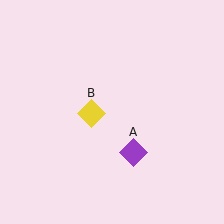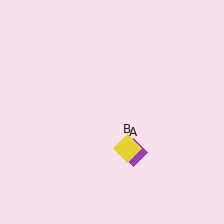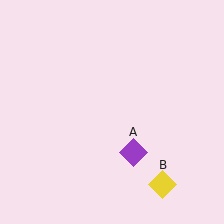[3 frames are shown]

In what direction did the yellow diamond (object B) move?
The yellow diamond (object B) moved down and to the right.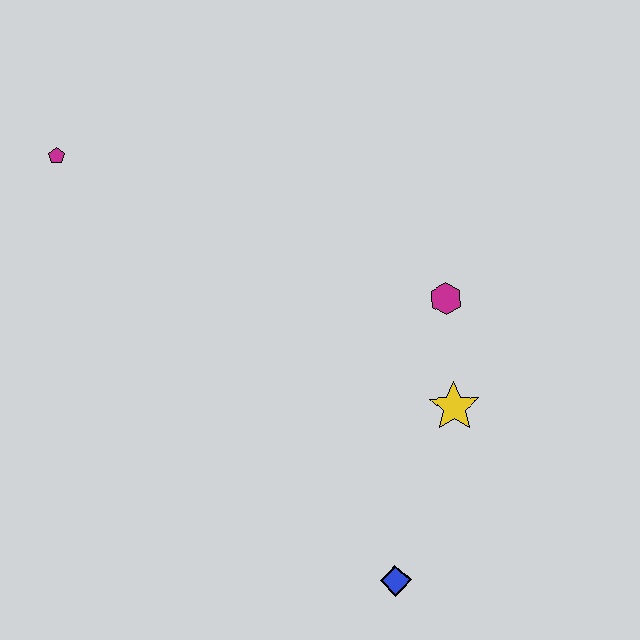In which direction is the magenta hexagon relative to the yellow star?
The magenta hexagon is above the yellow star.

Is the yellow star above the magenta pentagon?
No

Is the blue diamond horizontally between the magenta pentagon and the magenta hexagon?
Yes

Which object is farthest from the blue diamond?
The magenta pentagon is farthest from the blue diamond.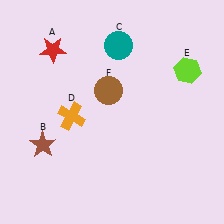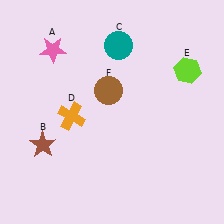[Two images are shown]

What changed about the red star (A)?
In Image 1, A is red. In Image 2, it changed to pink.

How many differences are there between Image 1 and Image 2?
There is 1 difference between the two images.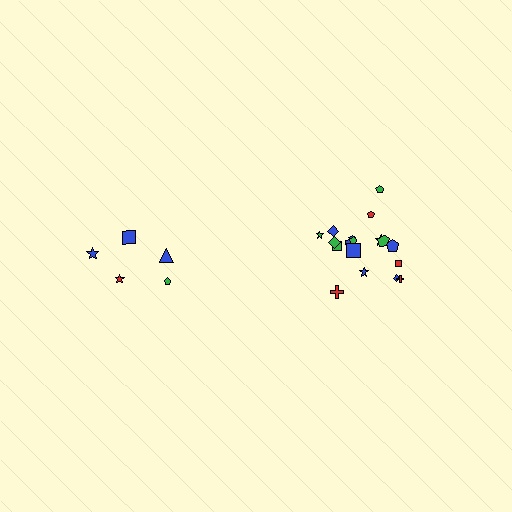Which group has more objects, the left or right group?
The right group.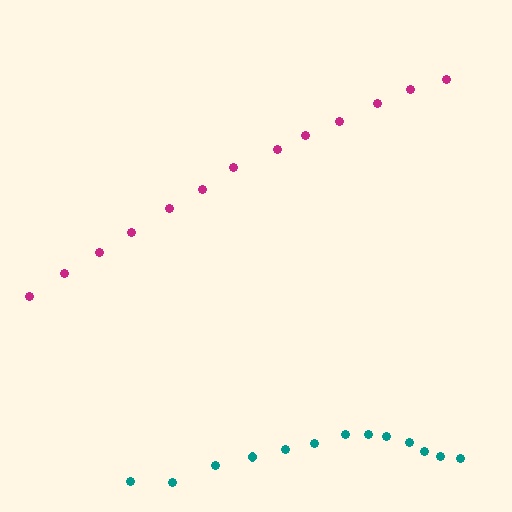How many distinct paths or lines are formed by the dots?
There are 2 distinct paths.